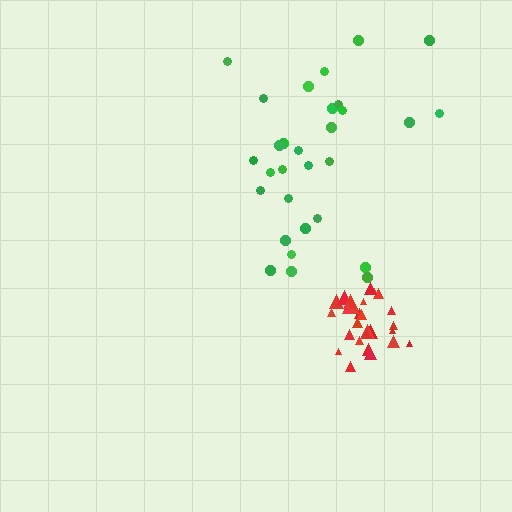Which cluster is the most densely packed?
Red.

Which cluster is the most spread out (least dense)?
Green.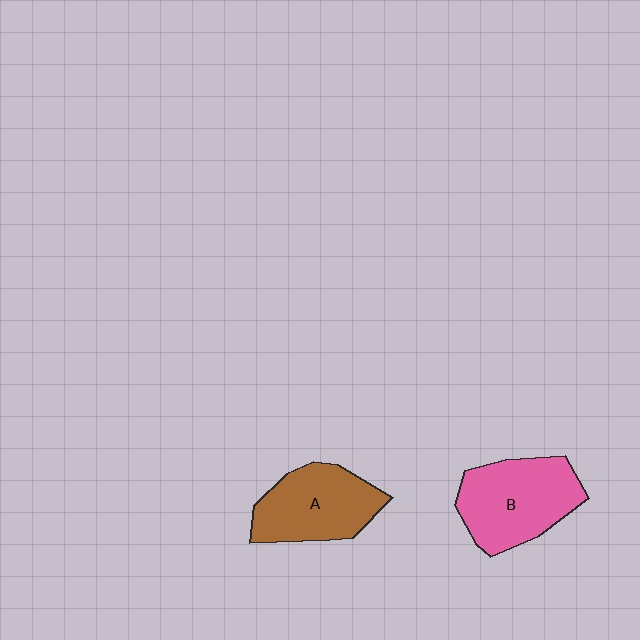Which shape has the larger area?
Shape B (pink).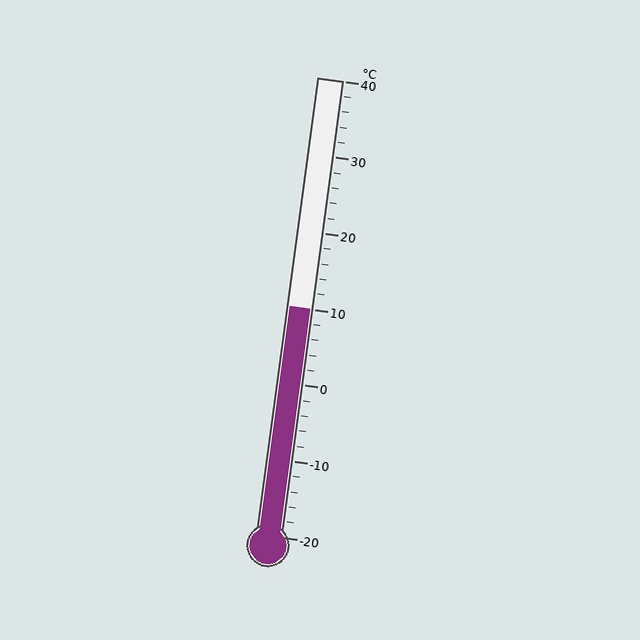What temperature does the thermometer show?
The thermometer shows approximately 10°C.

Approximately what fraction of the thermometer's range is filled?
The thermometer is filled to approximately 50% of its range.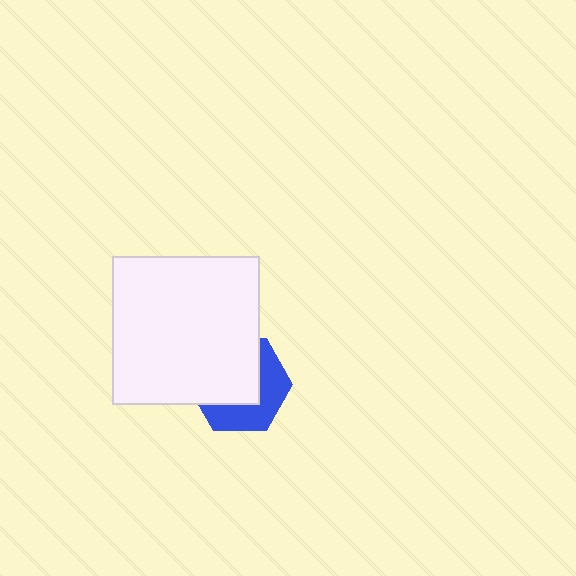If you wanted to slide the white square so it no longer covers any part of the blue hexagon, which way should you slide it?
Slide it toward the upper-left — that is the most direct way to separate the two shapes.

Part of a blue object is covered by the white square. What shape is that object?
It is a hexagon.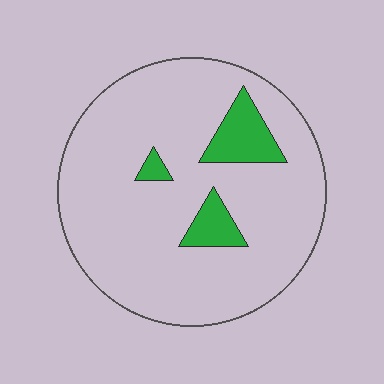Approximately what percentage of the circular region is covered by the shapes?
Approximately 10%.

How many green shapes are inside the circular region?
3.